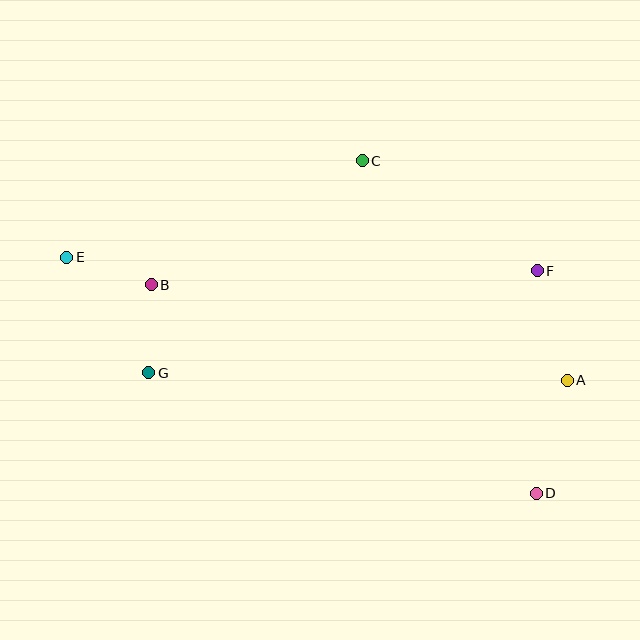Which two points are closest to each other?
Points B and G are closest to each other.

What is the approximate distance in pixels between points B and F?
The distance between B and F is approximately 386 pixels.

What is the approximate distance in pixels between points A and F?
The distance between A and F is approximately 114 pixels.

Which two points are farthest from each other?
Points D and E are farthest from each other.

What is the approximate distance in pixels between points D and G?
The distance between D and G is approximately 406 pixels.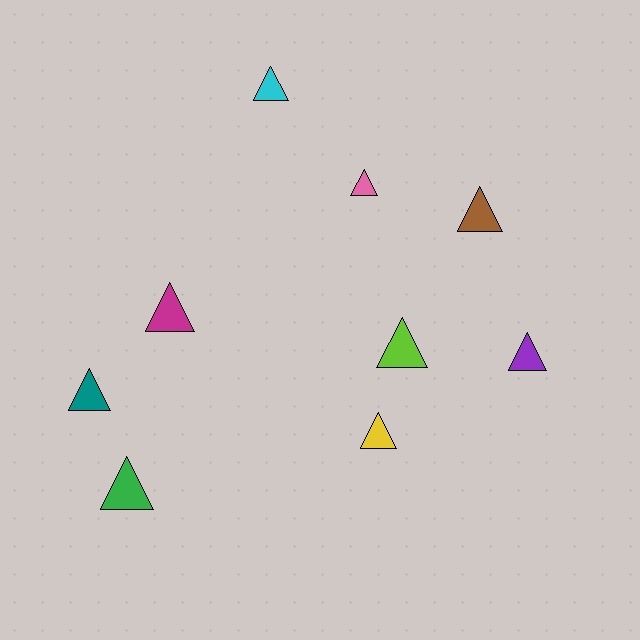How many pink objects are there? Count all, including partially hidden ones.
There is 1 pink object.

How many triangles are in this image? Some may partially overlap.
There are 9 triangles.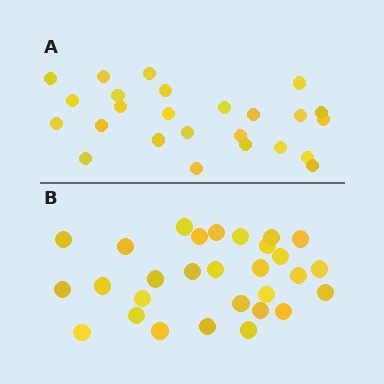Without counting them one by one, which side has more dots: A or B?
Region B (the bottom region) has more dots.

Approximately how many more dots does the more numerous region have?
Region B has about 4 more dots than region A.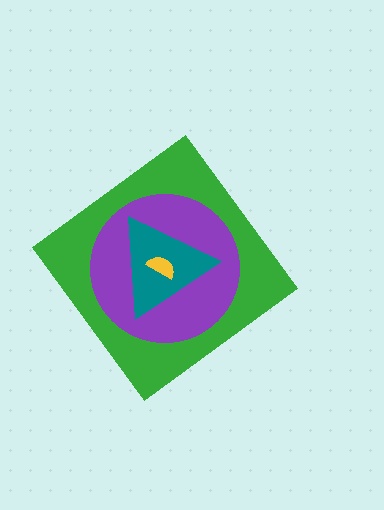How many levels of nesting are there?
4.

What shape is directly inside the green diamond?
The purple circle.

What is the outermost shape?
The green diamond.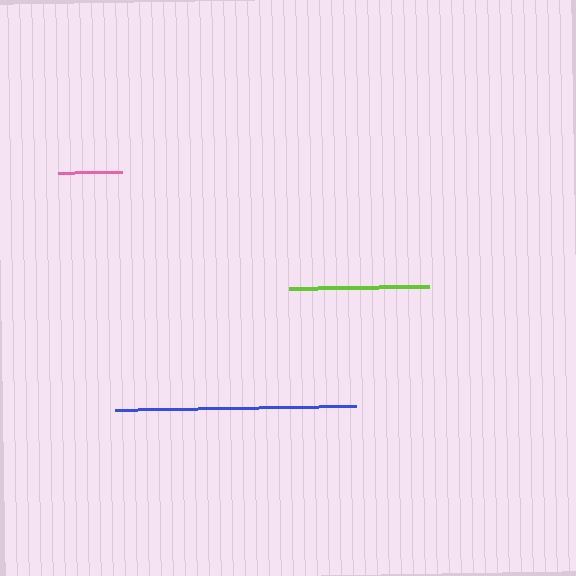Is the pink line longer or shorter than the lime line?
The lime line is longer than the pink line.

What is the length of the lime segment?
The lime segment is approximately 141 pixels long.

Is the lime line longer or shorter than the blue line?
The blue line is longer than the lime line.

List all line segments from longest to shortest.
From longest to shortest: blue, lime, pink.